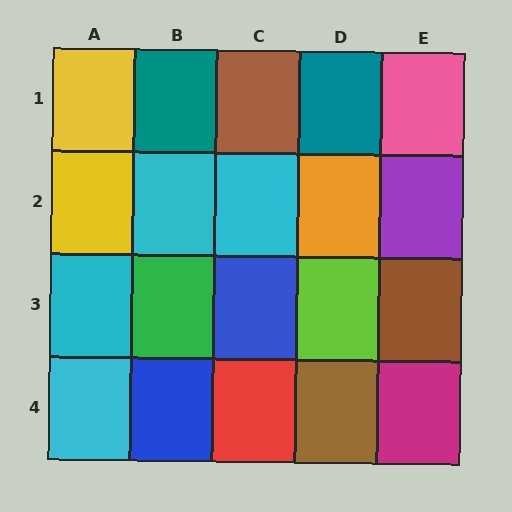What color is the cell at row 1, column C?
Brown.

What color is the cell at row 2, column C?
Cyan.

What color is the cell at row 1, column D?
Teal.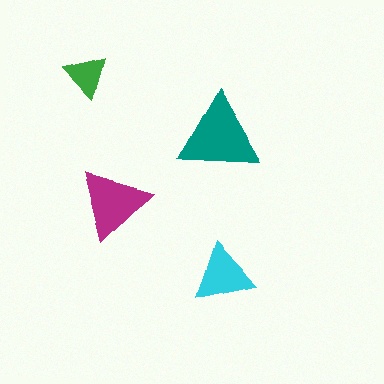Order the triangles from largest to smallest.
the teal one, the magenta one, the cyan one, the green one.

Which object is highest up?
The green triangle is topmost.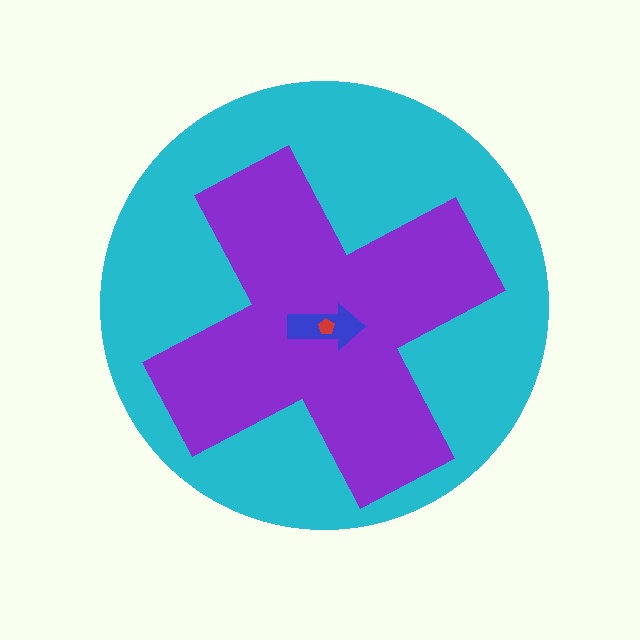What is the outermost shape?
The cyan circle.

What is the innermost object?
The red pentagon.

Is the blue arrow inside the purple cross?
Yes.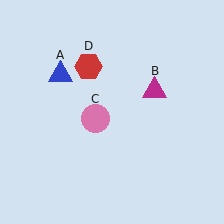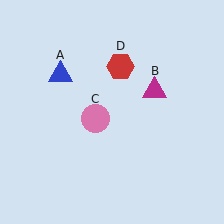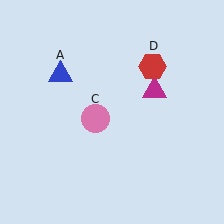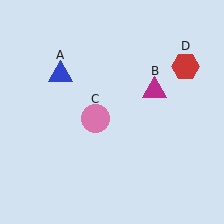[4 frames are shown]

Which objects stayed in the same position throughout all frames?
Blue triangle (object A) and magenta triangle (object B) and pink circle (object C) remained stationary.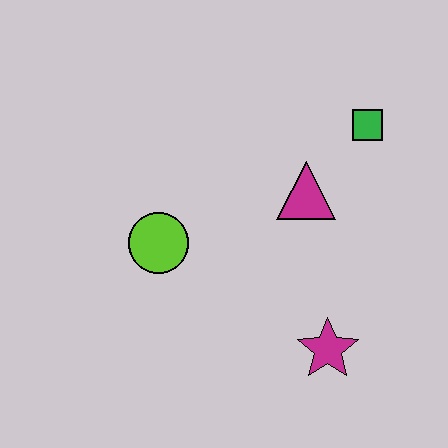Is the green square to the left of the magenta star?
No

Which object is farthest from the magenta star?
The green square is farthest from the magenta star.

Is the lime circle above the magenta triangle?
No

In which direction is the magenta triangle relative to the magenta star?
The magenta triangle is above the magenta star.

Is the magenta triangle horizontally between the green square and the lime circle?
Yes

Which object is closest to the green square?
The magenta triangle is closest to the green square.